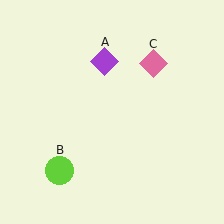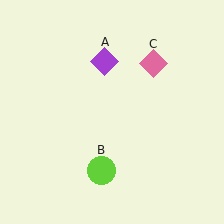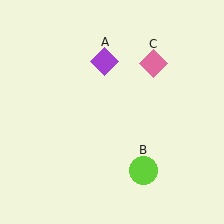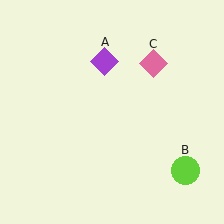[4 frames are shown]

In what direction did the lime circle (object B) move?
The lime circle (object B) moved right.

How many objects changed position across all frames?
1 object changed position: lime circle (object B).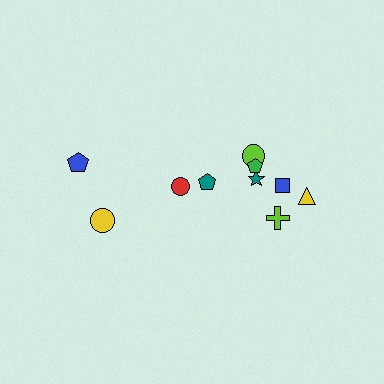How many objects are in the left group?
There are 3 objects.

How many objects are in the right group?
There are 7 objects.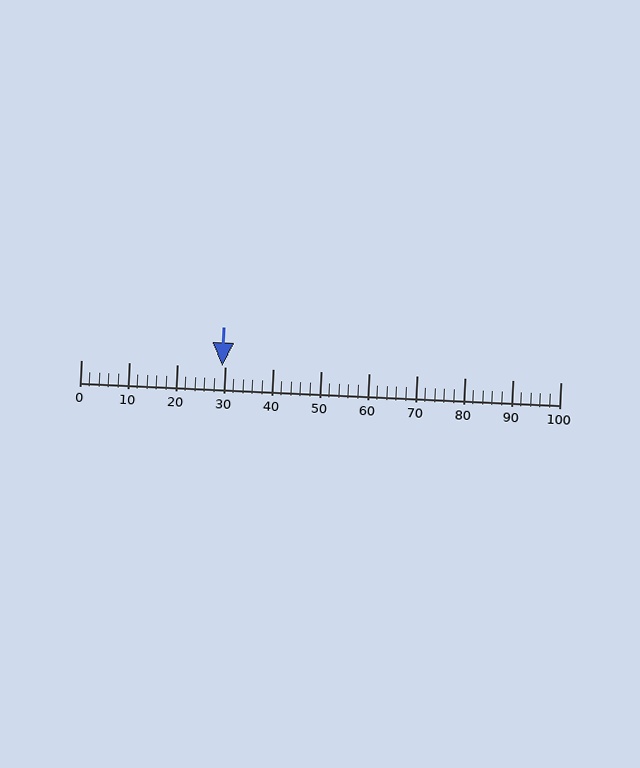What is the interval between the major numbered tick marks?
The major tick marks are spaced 10 units apart.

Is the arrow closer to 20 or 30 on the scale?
The arrow is closer to 30.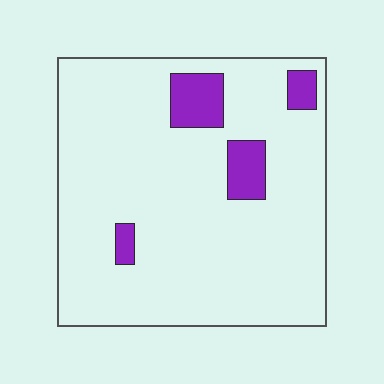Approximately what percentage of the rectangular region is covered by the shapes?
Approximately 10%.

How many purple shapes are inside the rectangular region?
4.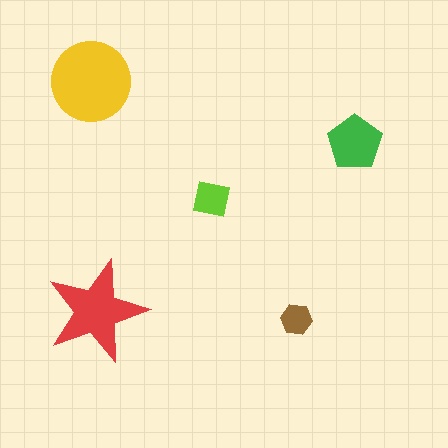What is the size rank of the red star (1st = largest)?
2nd.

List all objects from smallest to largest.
The brown hexagon, the lime square, the green pentagon, the red star, the yellow circle.